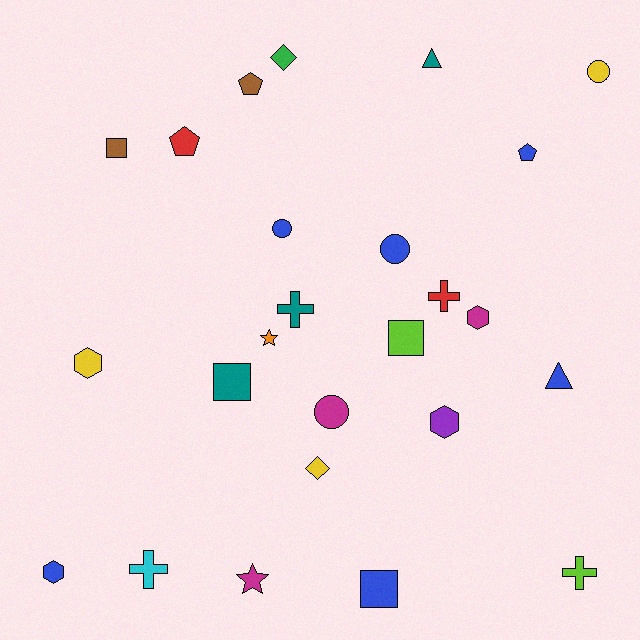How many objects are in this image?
There are 25 objects.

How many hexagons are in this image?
There are 4 hexagons.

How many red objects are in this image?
There are 2 red objects.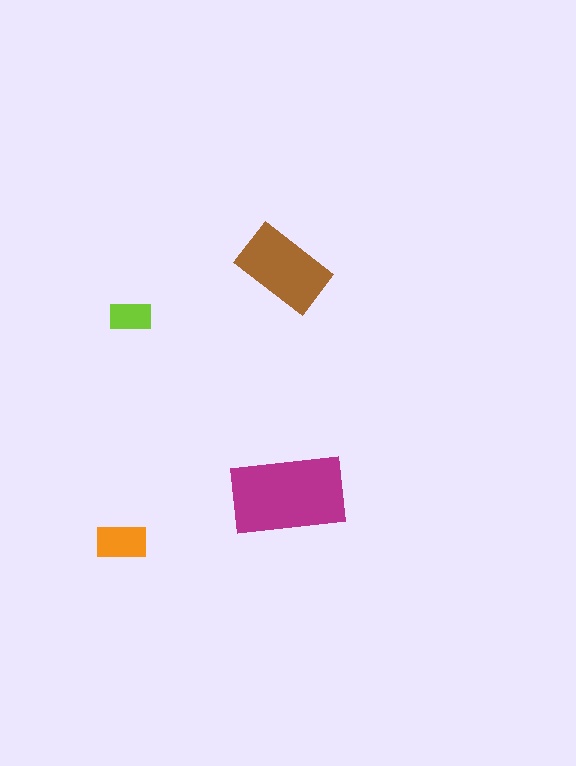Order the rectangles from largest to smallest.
the magenta one, the brown one, the orange one, the lime one.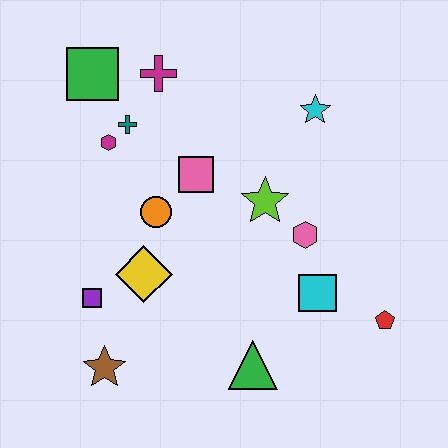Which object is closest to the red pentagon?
The cyan square is closest to the red pentagon.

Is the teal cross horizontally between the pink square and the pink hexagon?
No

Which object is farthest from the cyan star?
The brown star is farthest from the cyan star.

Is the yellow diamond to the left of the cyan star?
Yes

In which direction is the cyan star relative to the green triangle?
The cyan star is above the green triangle.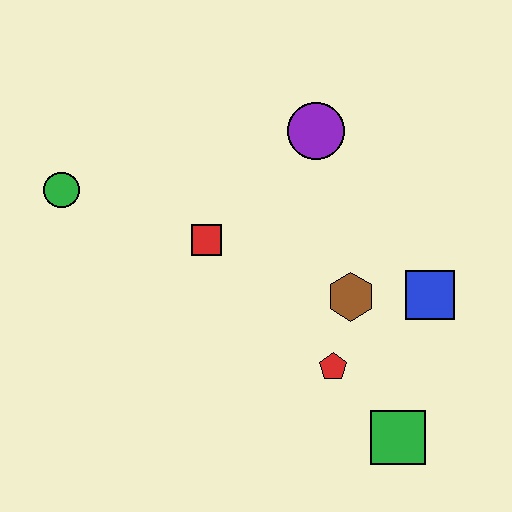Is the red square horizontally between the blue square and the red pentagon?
No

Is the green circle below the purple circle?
Yes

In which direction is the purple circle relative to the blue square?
The purple circle is above the blue square.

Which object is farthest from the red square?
The green square is farthest from the red square.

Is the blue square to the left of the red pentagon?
No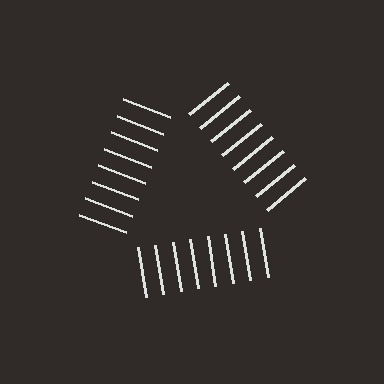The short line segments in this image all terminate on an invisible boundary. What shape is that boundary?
An illusory triangle — the line segments terminate on its edges but no continuous stroke is drawn.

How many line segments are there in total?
24 — 8 along each of the 3 edges.